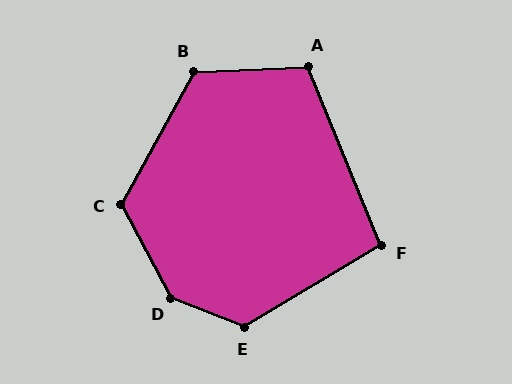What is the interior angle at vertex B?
Approximately 121 degrees (obtuse).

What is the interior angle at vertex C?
Approximately 123 degrees (obtuse).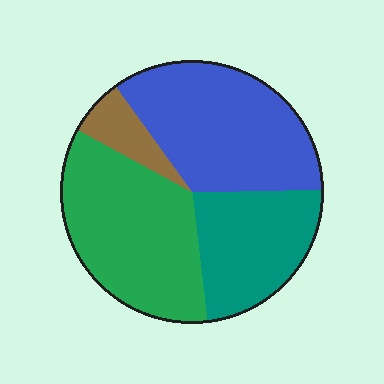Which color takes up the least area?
Brown, at roughly 5%.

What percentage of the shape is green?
Green covers 35% of the shape.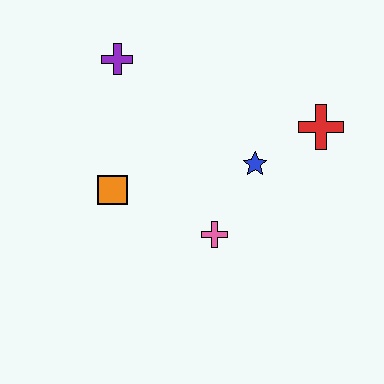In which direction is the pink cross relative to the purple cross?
The pink cross is below the purple cross.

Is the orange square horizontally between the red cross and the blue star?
No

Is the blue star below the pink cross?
No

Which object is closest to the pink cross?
The blue star is closest to the pink cross.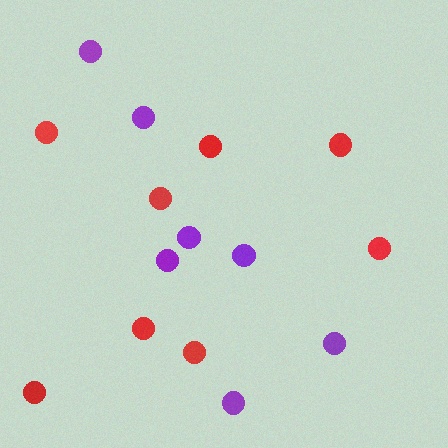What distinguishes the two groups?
There are 2 groups: one group of red circles (8) and one group of purple circles (7).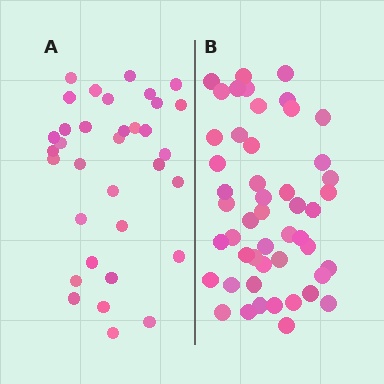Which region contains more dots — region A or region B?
Region B (the right region) has more dots.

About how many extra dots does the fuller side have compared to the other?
Region B has approximately 15 more dots than region A.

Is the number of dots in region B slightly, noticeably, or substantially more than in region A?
Region B has noticeably more, but not dramatically so. The ratio is roughly 1.4 to 1.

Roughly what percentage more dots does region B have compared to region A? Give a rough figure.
About 45% more.